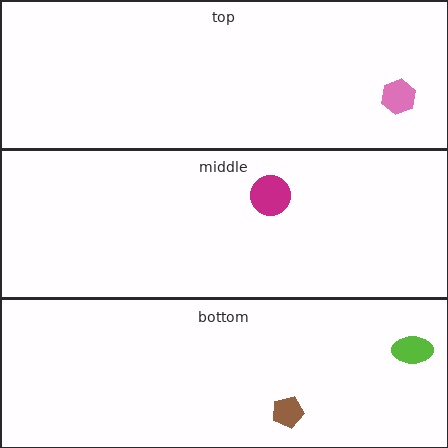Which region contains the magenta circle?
The middle region.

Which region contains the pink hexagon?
The top region.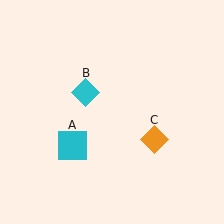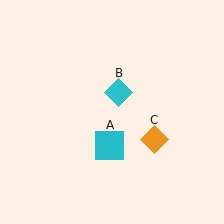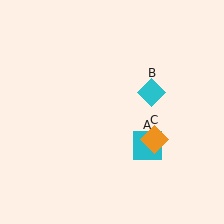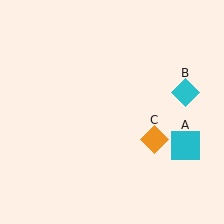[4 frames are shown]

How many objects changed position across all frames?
2 objects changed position: cyan square (object A), cyan diamond (object B).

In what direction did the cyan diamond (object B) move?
The cyan diamond (object B) moved right.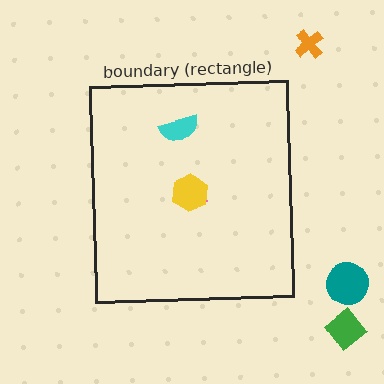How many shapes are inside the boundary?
3 inside, 3 outside.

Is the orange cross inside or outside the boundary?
Outside.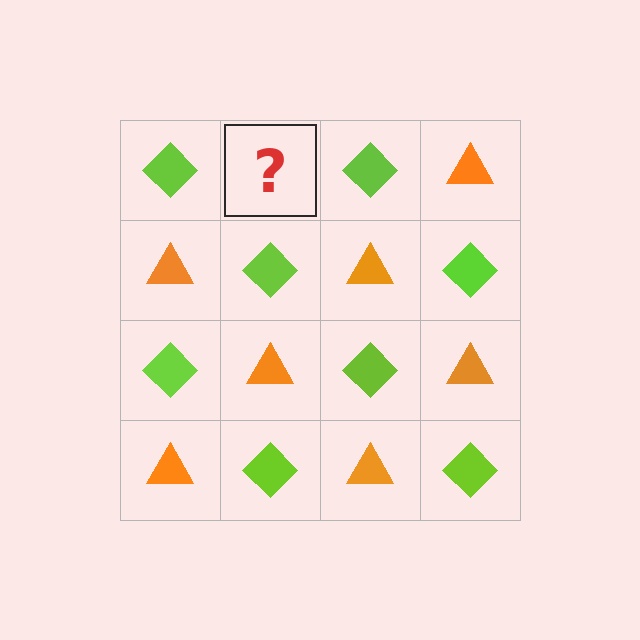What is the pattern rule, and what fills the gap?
The rule is that it alternates lime diamond and orange triangle in a checkerboard pattern. The gap should be filled with an orange triangle.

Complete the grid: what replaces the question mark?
The question mark should be replaced with an orange triangle.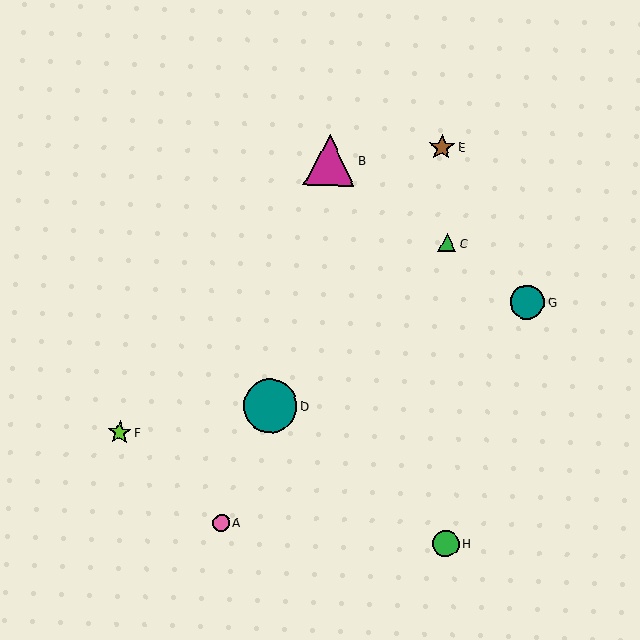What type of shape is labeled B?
Shape B is a magenta triangle.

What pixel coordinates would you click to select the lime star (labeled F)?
Click at (120, 432) to select the lime star F.